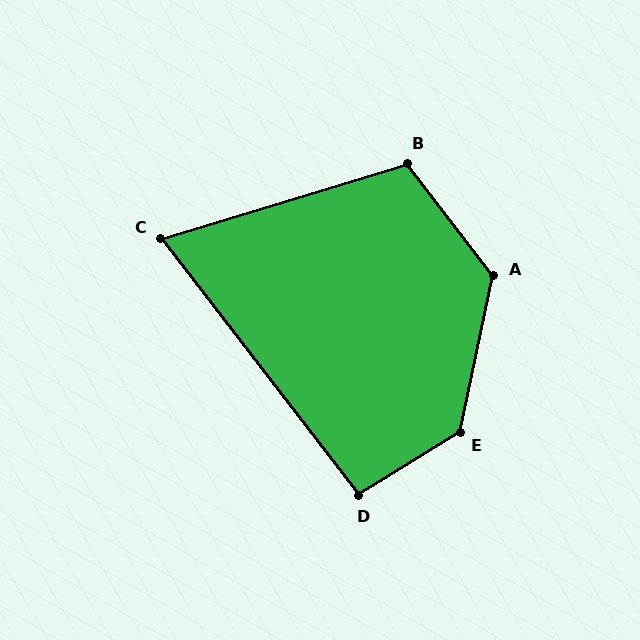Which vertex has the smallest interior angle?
C, at approximately 69 degrees.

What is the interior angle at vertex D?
Approximately 96 degrees (obtuse).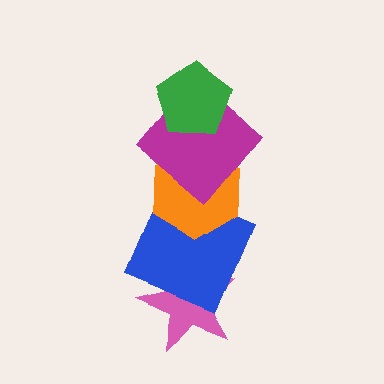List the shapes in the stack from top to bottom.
From top to bottom: the green pentagon, the magenta diamond, the orange hexagon, the blue square, the pink star.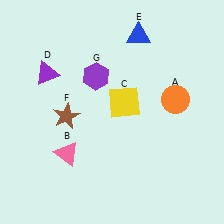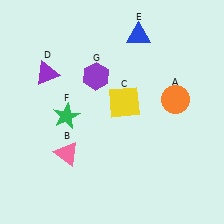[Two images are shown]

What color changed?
The star (F) changed from brown in Image 1 to green in Image 2.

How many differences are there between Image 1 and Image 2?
There is 1 difference between the two images.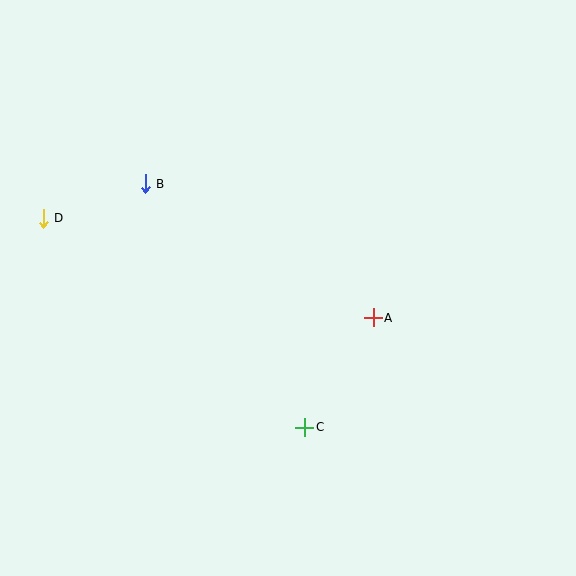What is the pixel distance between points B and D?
The distance between B and D is 108 pixels.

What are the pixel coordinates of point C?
Point C is at (305, 427).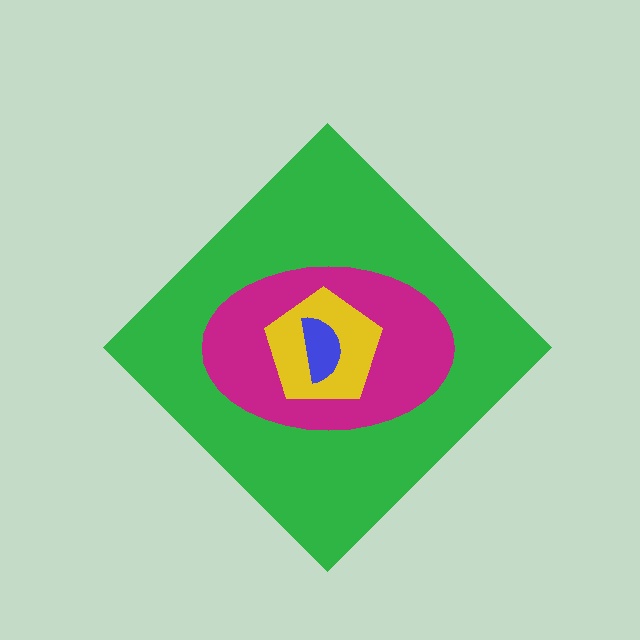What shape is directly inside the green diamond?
The magenta ellipse.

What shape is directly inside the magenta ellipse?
The yellow pentagon.